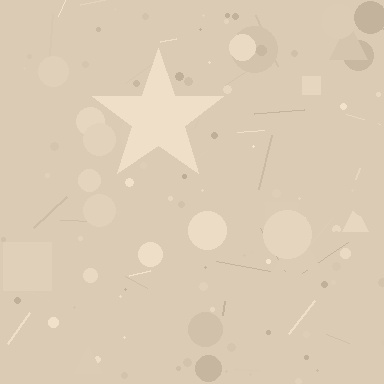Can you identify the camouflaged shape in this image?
The camouflaged shape is a star.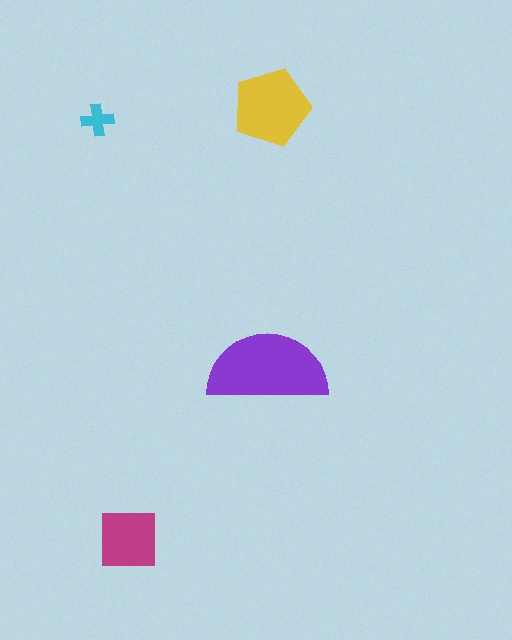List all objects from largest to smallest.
The purple semicircle, the yellow pentagon, the magenta square, the cyan cross.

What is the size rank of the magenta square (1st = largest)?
3rd.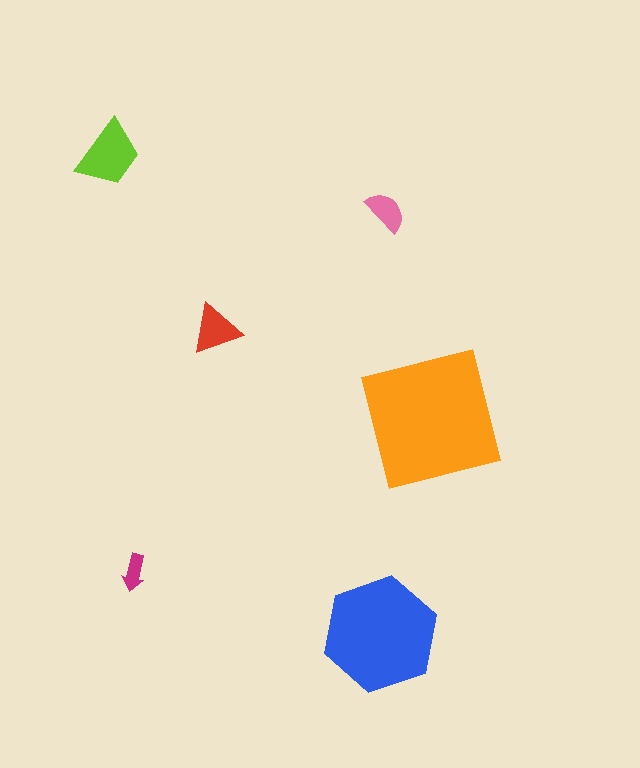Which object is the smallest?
The magenta arrow.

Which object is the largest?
The orange square.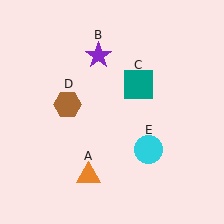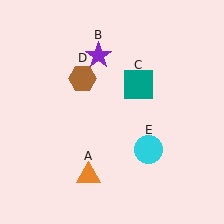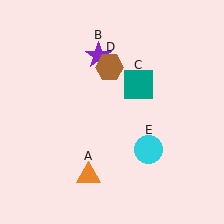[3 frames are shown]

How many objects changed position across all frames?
1 object changed position: brown hexagon (object D).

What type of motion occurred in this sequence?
The brown hexagon (object D) rotated clockwise around the center of the scene.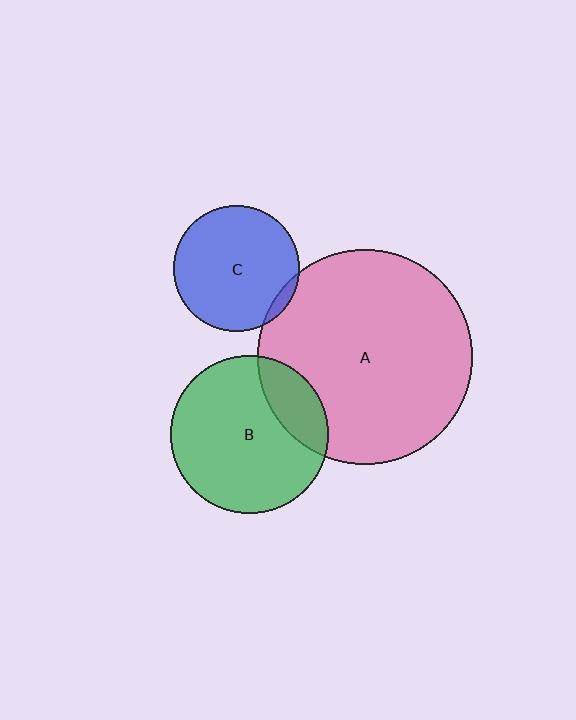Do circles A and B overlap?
Yes.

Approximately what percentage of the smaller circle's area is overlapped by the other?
Approximately 20%.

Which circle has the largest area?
Circle A (pink).